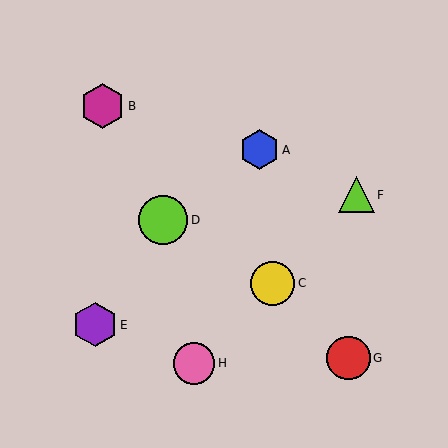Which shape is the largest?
The lime circle (labeled D) is the largest.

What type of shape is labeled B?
Shape B is a magenta hexagon.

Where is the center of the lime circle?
The center of the lime circle is at (163, 220).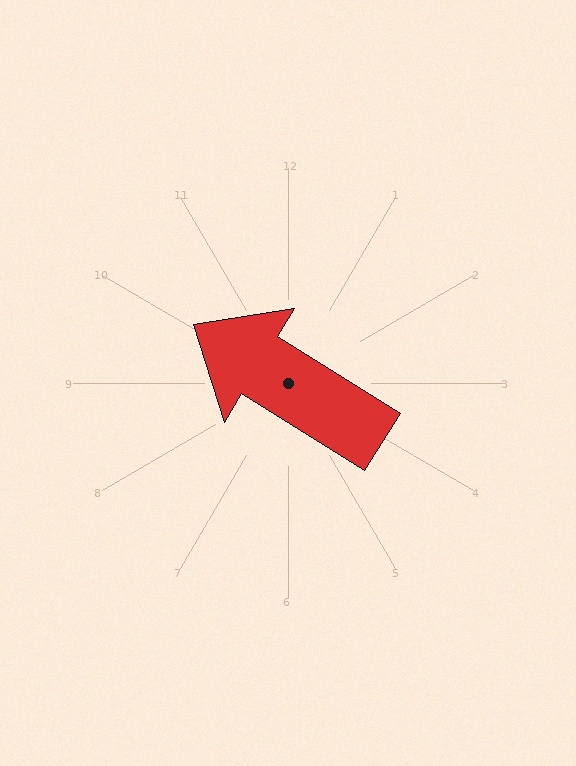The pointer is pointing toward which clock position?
Roughly 10 o'clock.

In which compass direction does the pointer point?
Northwest.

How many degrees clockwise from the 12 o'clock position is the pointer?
Approximately 302 degrees.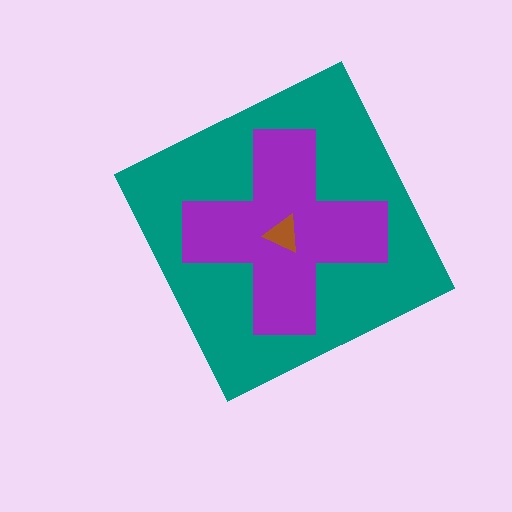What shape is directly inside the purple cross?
The brown triangle.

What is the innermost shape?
The brown triangle.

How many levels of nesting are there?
3.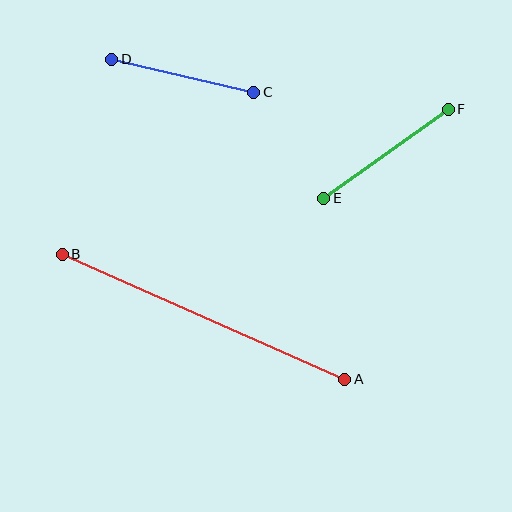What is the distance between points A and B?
The distance is approximately 309 pixels.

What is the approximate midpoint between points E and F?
The midpoint is at approximately (386, 154) pixels.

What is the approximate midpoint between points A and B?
The midpoint is at approximately (203, 317) pixels.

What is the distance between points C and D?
The distance is approximately 146 pixels.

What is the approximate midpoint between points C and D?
The midpoint is at approximately (183, 76) pixels.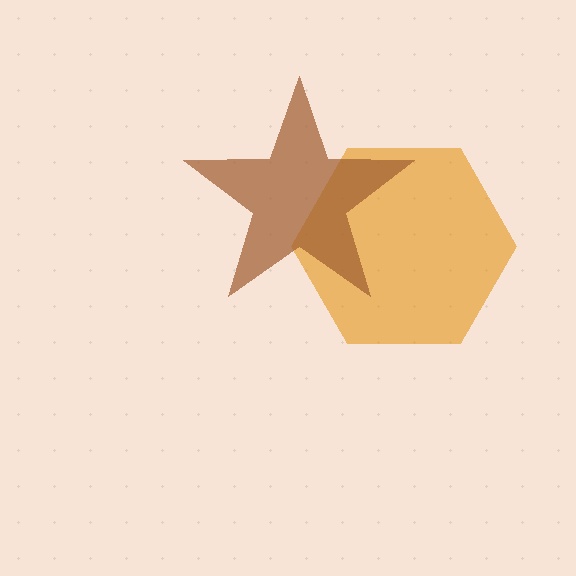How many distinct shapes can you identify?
There are 2 distinct shapes: an orange hexagon, a brown star.